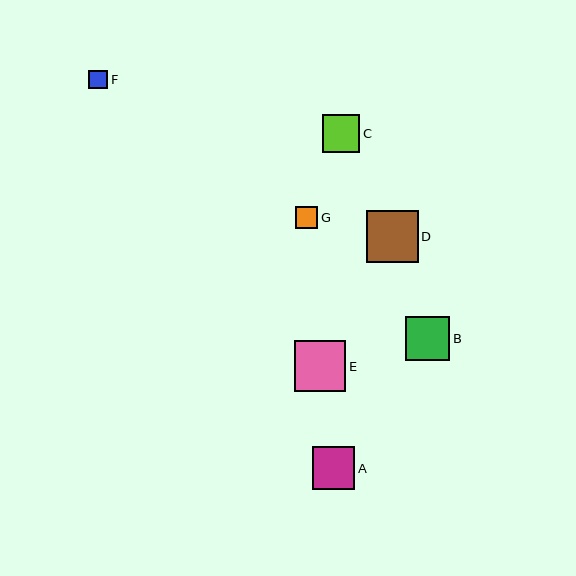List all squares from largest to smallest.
From largest to smallest: E, D, B, A, C, G, F.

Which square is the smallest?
Square F is the smallest with a size of approximately 19 pixels.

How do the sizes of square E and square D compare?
Square E and square D are approximately the same size.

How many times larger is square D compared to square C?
Square D is approximately 1.4 times the size of square C.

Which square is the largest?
Square E is the largest with a size of approximately 52 pixels.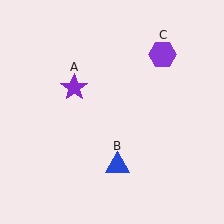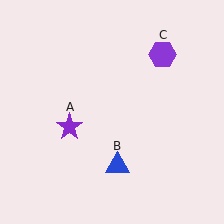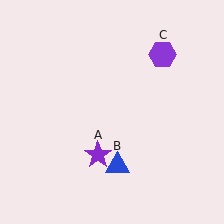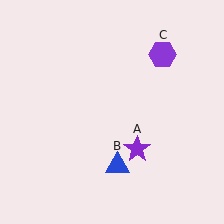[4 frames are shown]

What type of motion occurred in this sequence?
The purple star (object A) rotated counterclockwise around the center of the scene.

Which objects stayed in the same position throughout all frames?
Blue triangle (object B) and purple hexagon (object C) remained stationary.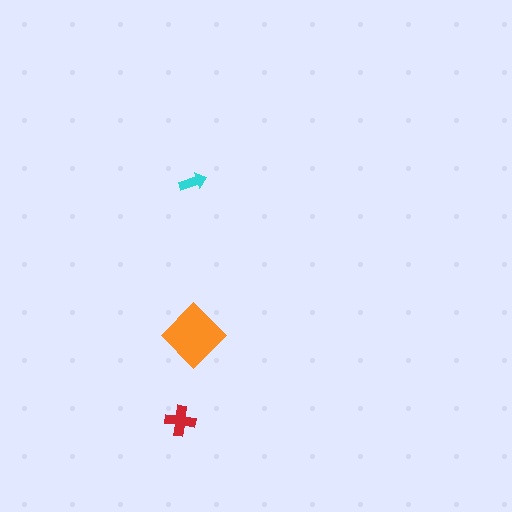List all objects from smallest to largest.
The cyan arrow, the red cross, the orange diamond.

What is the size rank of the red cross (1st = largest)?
2nd.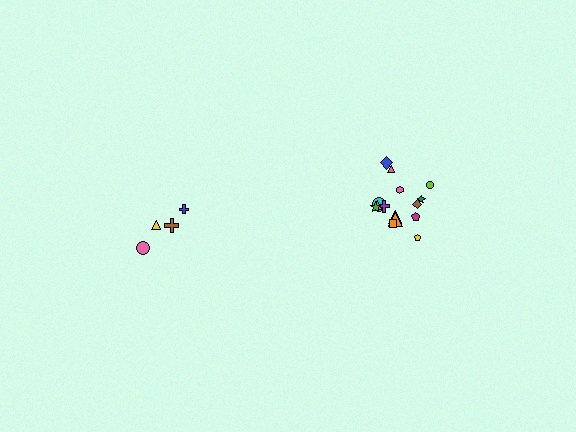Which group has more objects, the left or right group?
The right group.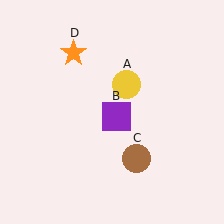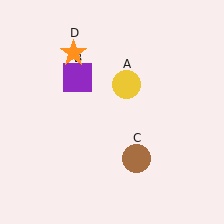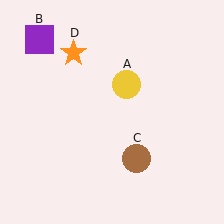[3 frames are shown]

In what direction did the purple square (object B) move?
The purple square (object B) moved up and to the left.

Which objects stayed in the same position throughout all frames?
Yellow circle (object A) and brown circle (object C) and orange star (object D) remained stationary.